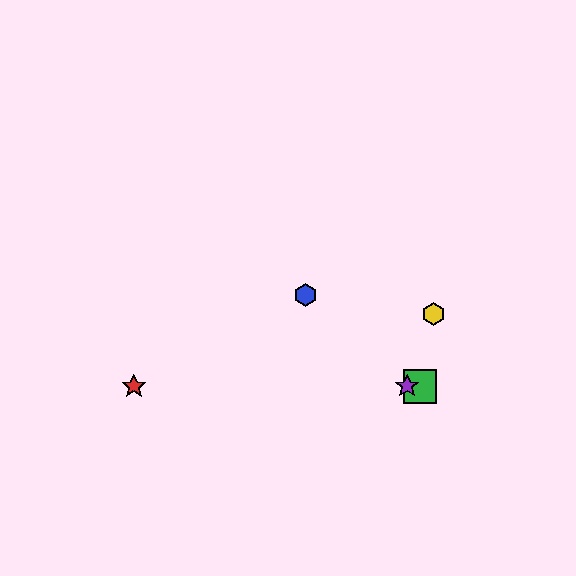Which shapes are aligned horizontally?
The red star, the green square, the purple star are aligned horizontally.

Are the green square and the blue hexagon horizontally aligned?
No, the green square is at y≈386 and the blue hexagon is at y≈295.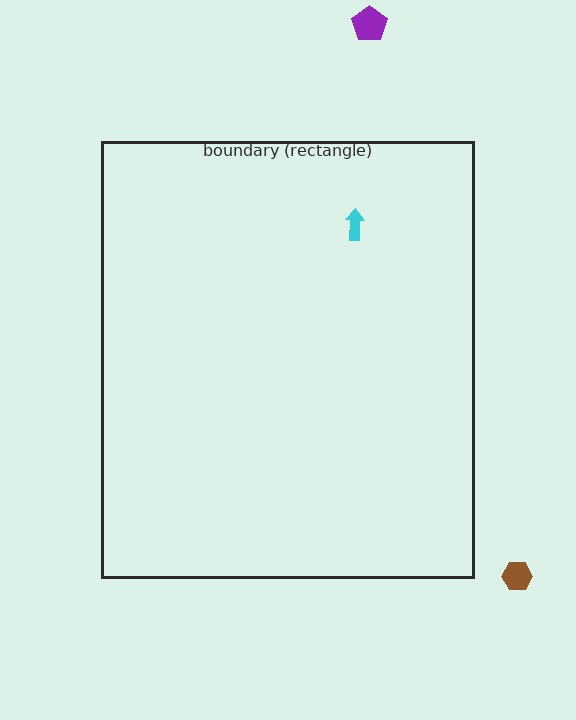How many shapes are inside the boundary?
1 inside, 2 outside.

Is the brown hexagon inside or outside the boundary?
Outside.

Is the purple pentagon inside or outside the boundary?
Outside.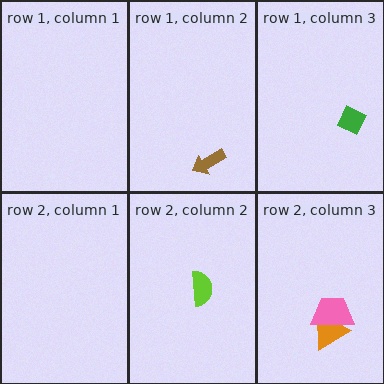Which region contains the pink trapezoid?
The row 2, column 3 region.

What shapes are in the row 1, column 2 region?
The brown arrow.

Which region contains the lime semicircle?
The row 2, column 2 region.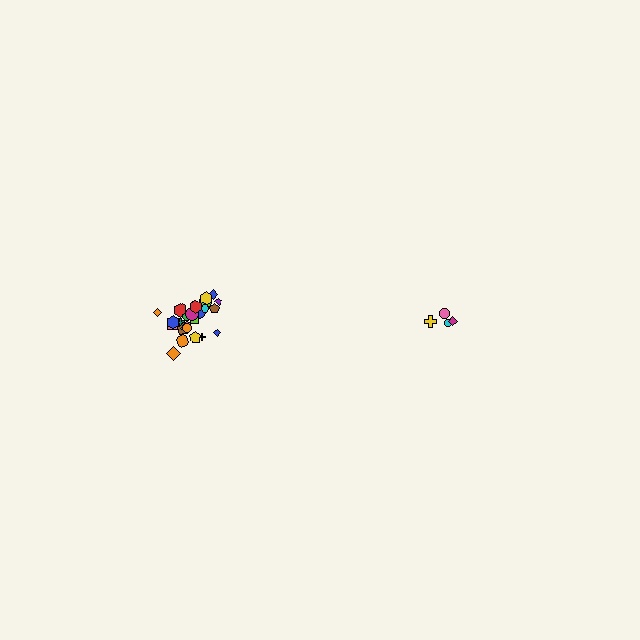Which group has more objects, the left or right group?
The left group.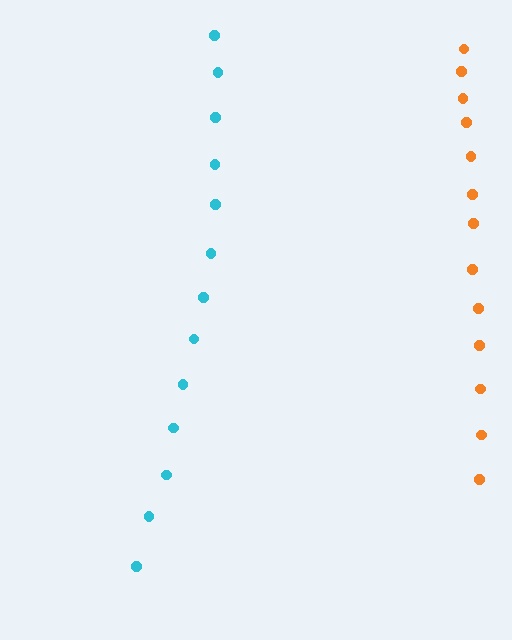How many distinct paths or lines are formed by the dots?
There are 2 distinct paths.